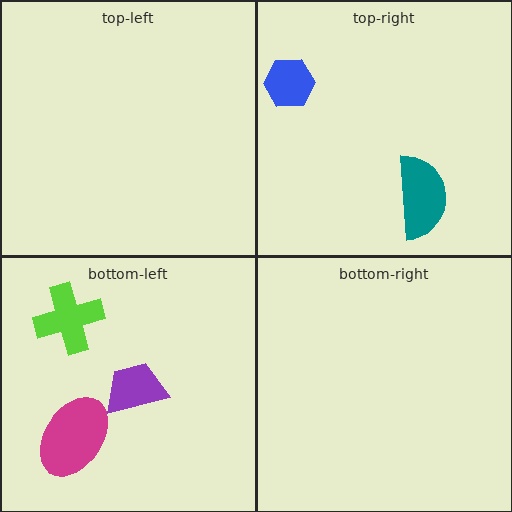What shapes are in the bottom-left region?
The magenta ellipse, the lime cross, the purple trapezoid.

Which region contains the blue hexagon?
The top-right region.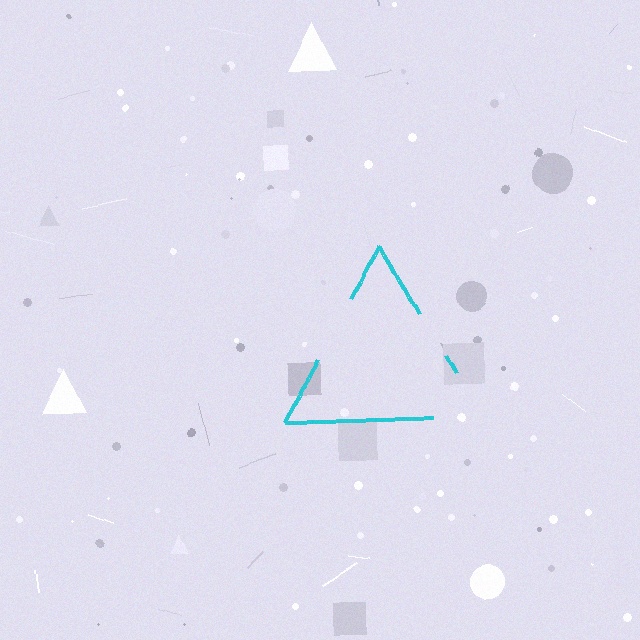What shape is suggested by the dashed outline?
The dashed outline suggests a triangle.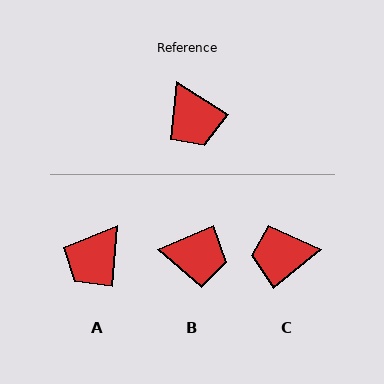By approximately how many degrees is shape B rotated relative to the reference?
Approximately 55 degrees counter-clockwise.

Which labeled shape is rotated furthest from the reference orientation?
C, about 109 degrees away.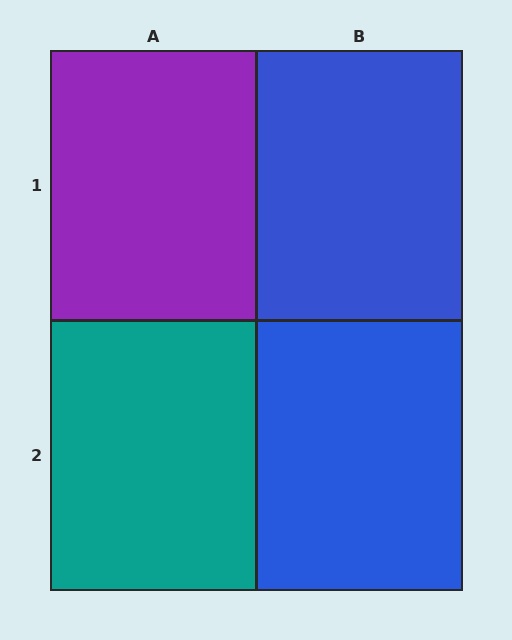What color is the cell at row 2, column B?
Blue.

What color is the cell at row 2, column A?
Teal.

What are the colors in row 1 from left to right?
Purple, blue.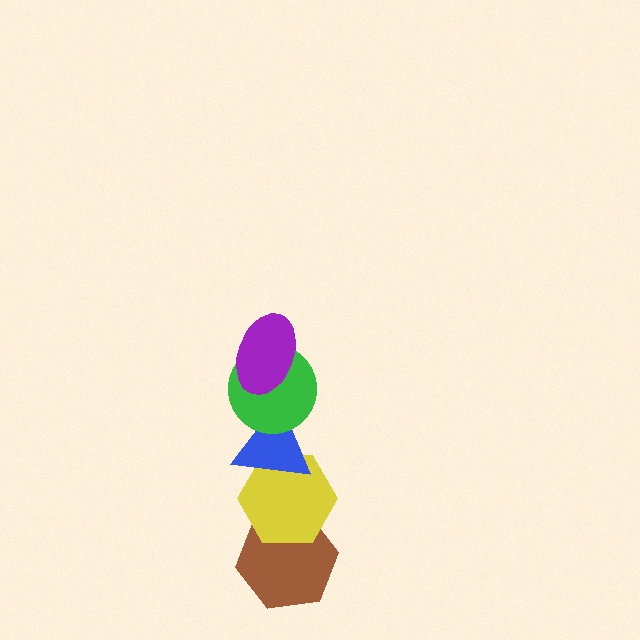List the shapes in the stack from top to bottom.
From top to bottom: the purple ellipse, the green circle, the blue triangle, the yellow hexagon, the brown hexagon.